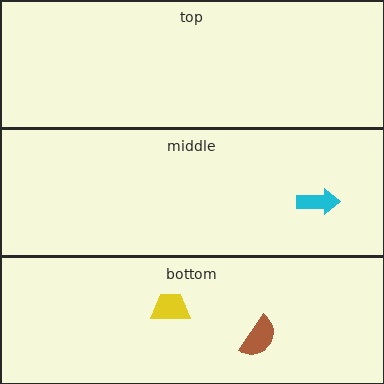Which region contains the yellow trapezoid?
The bottom region.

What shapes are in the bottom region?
The brown semicircle, the yellow trapezoid.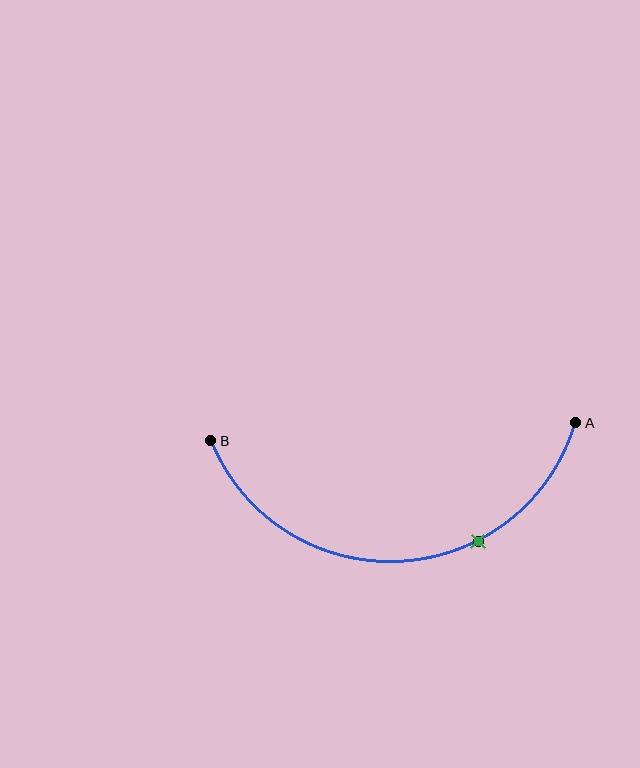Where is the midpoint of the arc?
The arc midpoint is the point on the curve farthest from the straight line joining A and B. It sits below that line.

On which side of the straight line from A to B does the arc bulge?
The arc bulges below the straight line connecting A and B.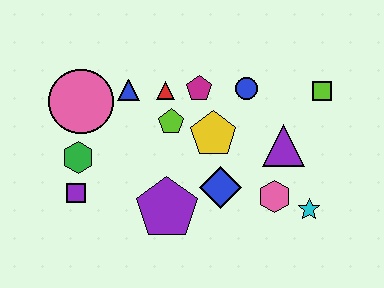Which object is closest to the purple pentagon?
The blue diamond is closest to the purple pentagon.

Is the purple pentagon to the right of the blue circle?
No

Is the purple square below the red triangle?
Yes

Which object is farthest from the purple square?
The lime square is farthest from the purple square.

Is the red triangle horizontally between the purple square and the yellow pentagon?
Yes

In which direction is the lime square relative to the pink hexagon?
The lime square is above the pink hexagon.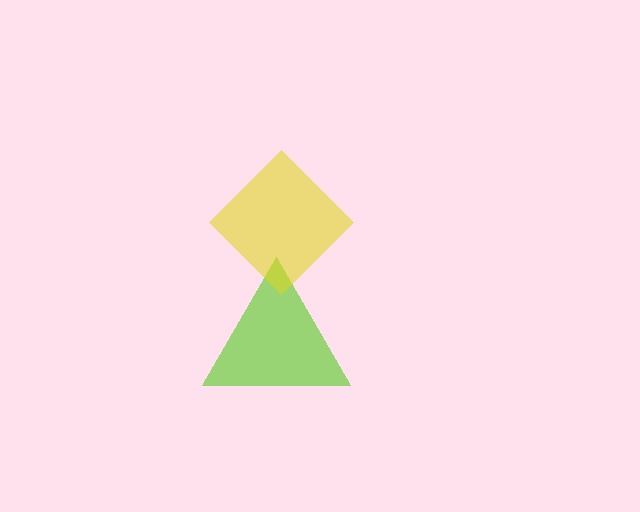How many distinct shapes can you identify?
There are 2 distinct shapes: a lime triangle, a yellow diamond.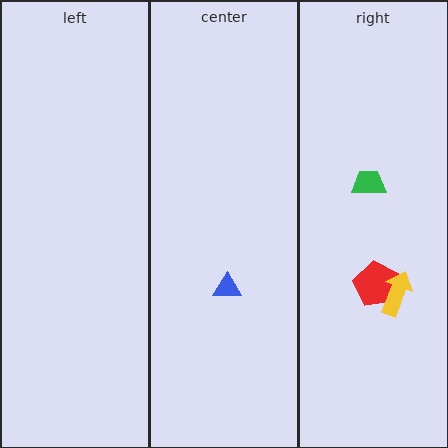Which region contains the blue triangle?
The center region.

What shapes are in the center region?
The blue triangle.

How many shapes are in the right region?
3.